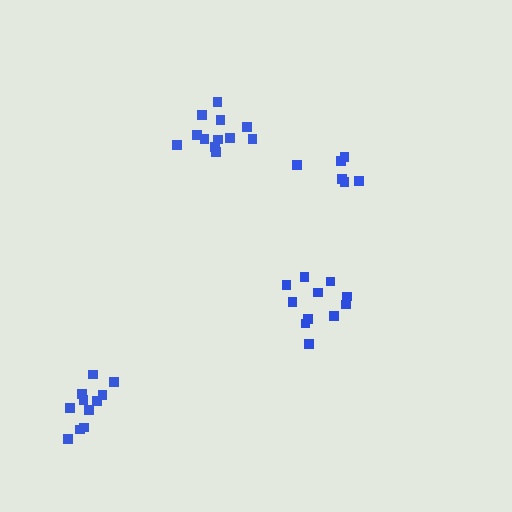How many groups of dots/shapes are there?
There are 4 groups.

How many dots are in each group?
Group 1: 12 dots, Group 2: 11 dots, Group 3: 11 dots, Group 4: 6 dots (40 total).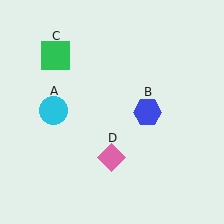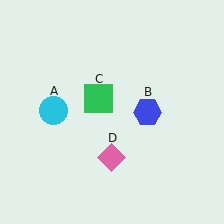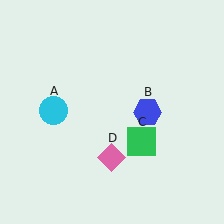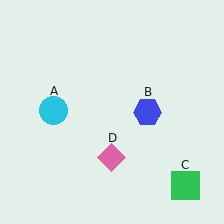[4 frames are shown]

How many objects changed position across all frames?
1 object changed position: green square (object C).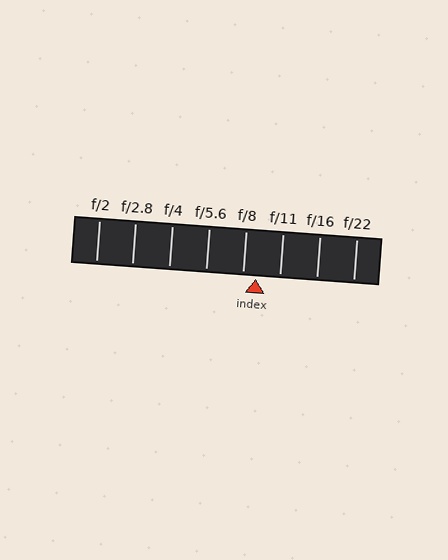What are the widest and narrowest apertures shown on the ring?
The widest aperture shown is f/2 and the narrowest is f/22.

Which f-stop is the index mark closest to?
The index mark is closest to f/8.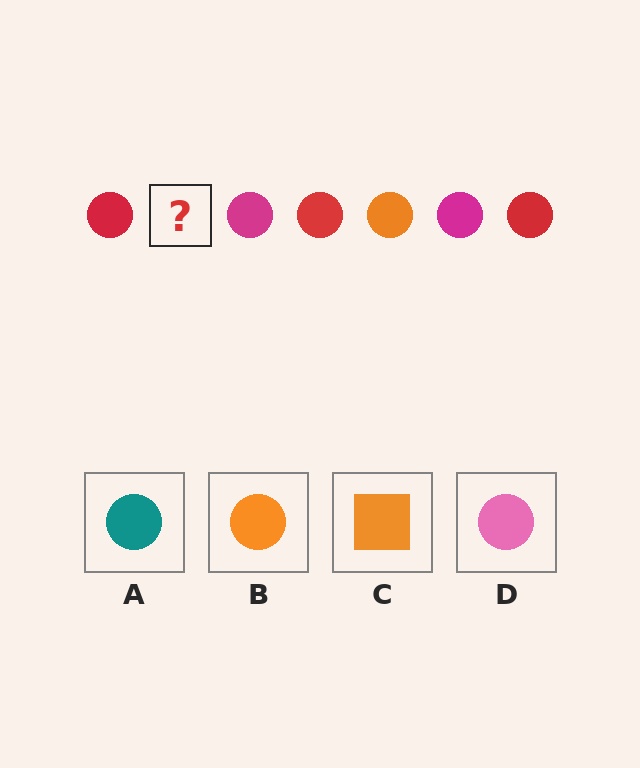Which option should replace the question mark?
Option B.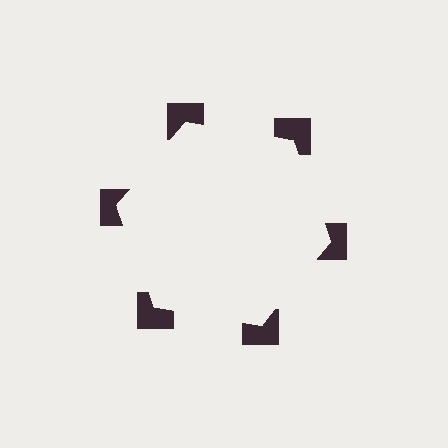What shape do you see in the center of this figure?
An illusory hexagon — its edges are inferred from the aligned wedge cuts in the notched squares, not physically drawn.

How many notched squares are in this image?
There are 6 — one at each vertex of the illusory hexagon.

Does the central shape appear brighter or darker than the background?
It typically appears slightly brighter than the background, even though no actual brightness change is drawn.